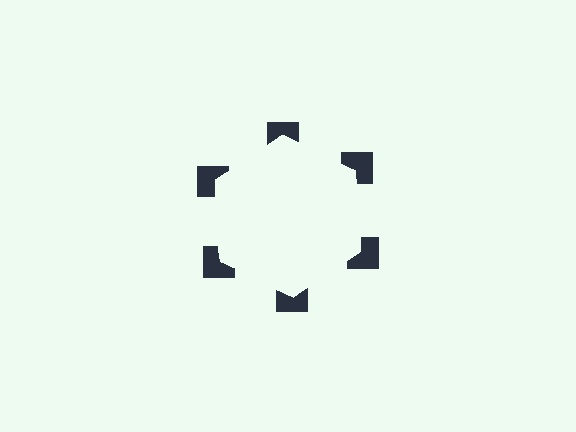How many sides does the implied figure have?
6 sides.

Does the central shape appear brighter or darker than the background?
It typically appears slightly brighter than the background, even though no actual brightness change is drawn.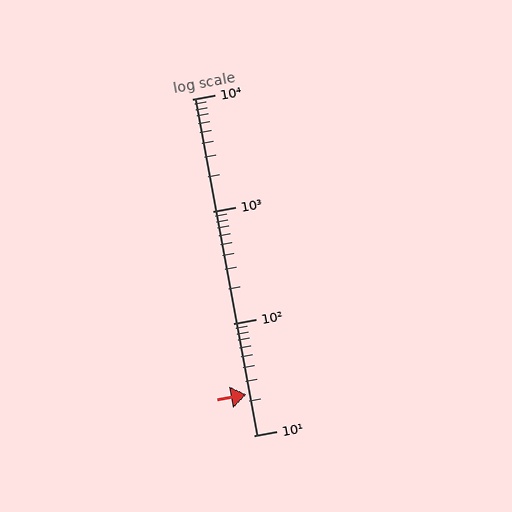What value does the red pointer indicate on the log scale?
The pointer indicates approximately 23.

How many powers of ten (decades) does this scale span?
The scale spans 3 decades, from 10 to 10000.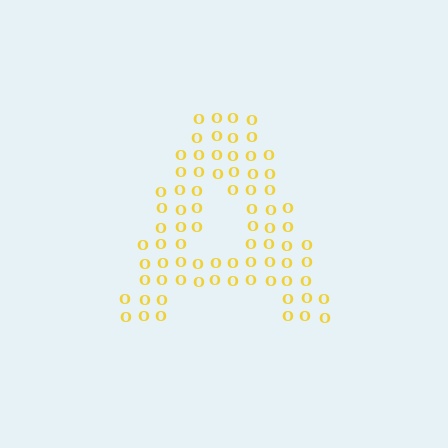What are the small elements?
The small elements are letter O's.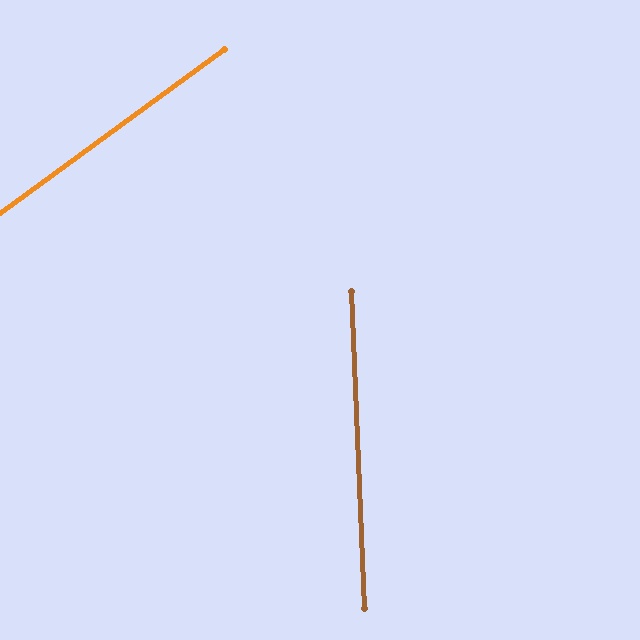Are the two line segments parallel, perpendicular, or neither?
Neither parallel nor perpendicular — they differ by about 56°.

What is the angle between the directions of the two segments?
Approximately 56 degrees.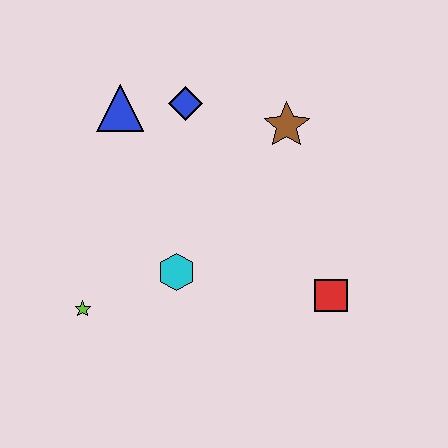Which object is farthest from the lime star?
The brown star is farthest from the lime star.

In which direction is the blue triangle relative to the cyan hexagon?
The blue triangle is above the cyan hexagon.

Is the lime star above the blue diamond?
No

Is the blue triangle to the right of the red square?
No